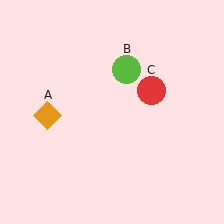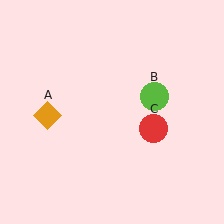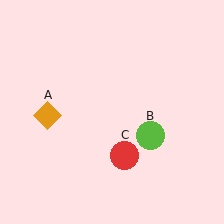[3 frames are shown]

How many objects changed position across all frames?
2 objects changed position: lime circle (object B), red circle (object C).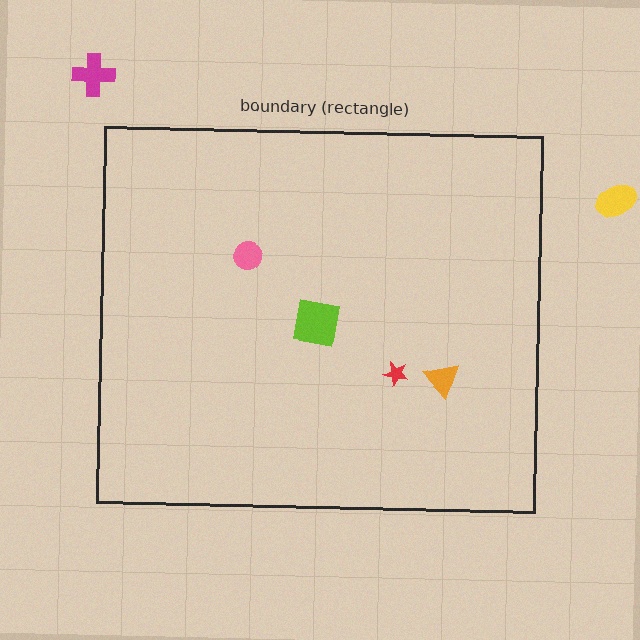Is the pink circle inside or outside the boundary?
Inside.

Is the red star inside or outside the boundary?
Inside.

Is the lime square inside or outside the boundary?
Inside.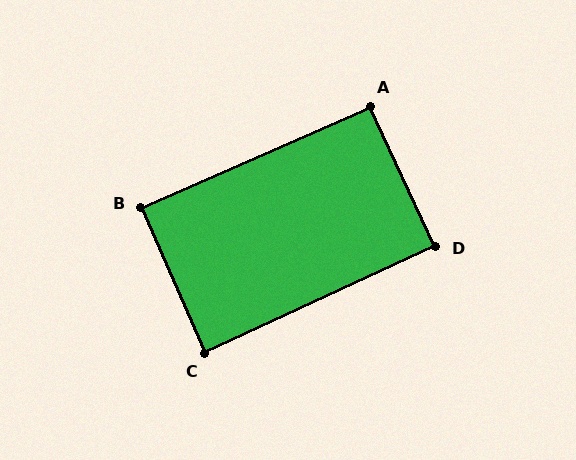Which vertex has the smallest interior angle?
C, at approximately 89 degrees.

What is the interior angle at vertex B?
Approximately 90 degrees (approximately right).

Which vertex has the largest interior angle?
A, at approximately 91 degrees.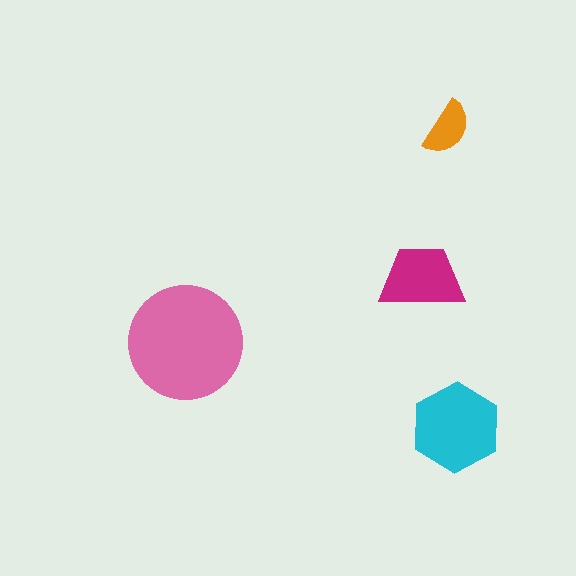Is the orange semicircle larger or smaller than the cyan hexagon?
Smaller.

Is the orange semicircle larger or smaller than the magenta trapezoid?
Smaller.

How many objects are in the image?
There are 4 objects in the image.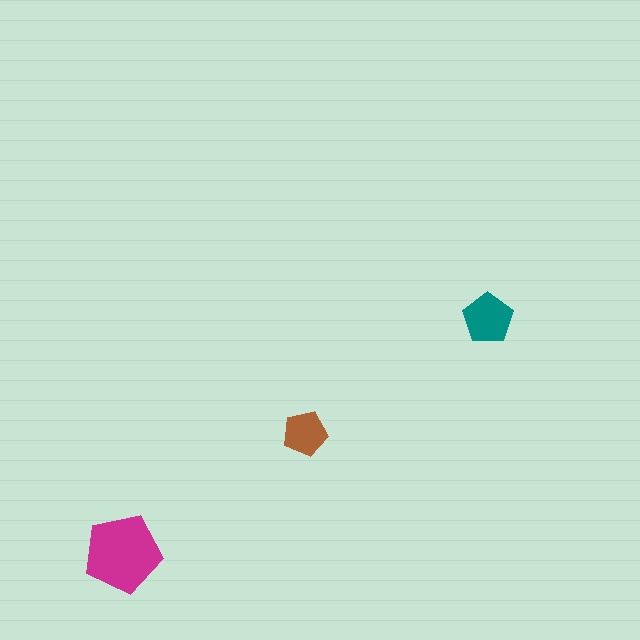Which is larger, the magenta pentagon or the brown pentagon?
The magenta one.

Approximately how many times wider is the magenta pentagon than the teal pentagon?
About 1.5 times wider.